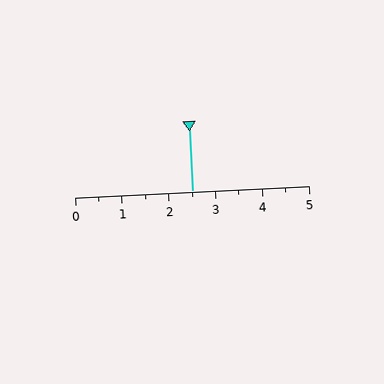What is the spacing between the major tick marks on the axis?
The major ticks are spaced 1 apart.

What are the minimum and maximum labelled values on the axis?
The axis runs from 0 to 5.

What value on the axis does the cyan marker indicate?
The marker indicates approximately 2.5.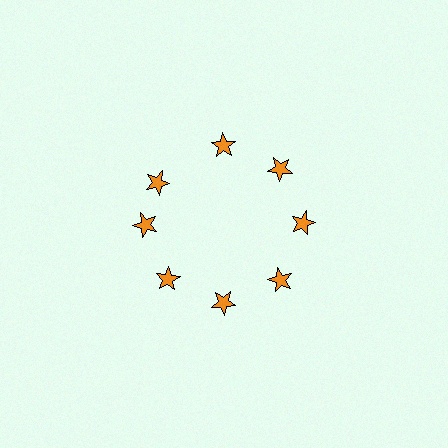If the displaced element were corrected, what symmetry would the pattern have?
It would have 8-fold rotational symmetry — the pattern would map onto itself every 45 degrees.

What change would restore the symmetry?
The symmetry would be restored by rotating it back into even spacing with its neighbors so that all 8 stars sit at equal angles and equal distance from the center.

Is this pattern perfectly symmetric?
No. The 8 orange stars are arranged in a ring, but one element near the 10 o'clock position is rotated out of alignment along the ring, breaking the 8-fold rotational symmetry.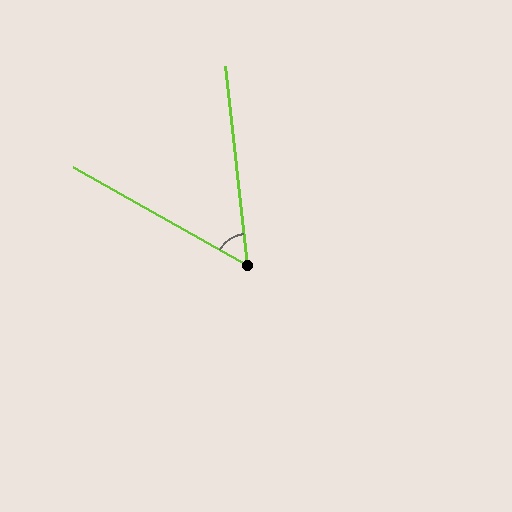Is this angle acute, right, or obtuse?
It is acute.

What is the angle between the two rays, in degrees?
Approximately 54 degrees.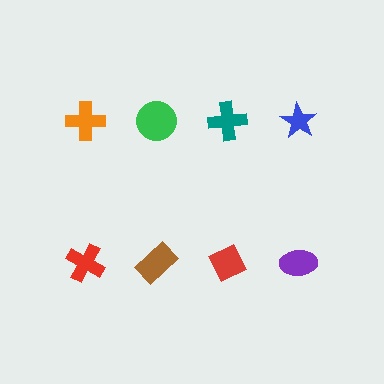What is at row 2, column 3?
A red diamond.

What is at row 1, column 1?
An orange cross.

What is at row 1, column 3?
A teal cross.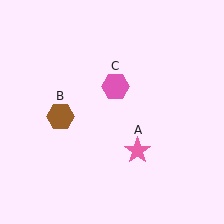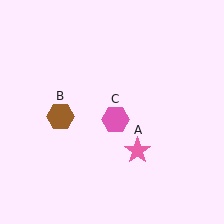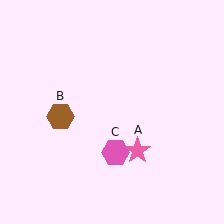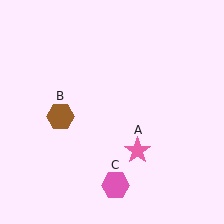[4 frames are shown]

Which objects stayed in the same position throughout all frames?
Pink star (object A) and brown hexagon (object B) remained stationary.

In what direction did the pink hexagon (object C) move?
The pink hexagon (object C) moved down.